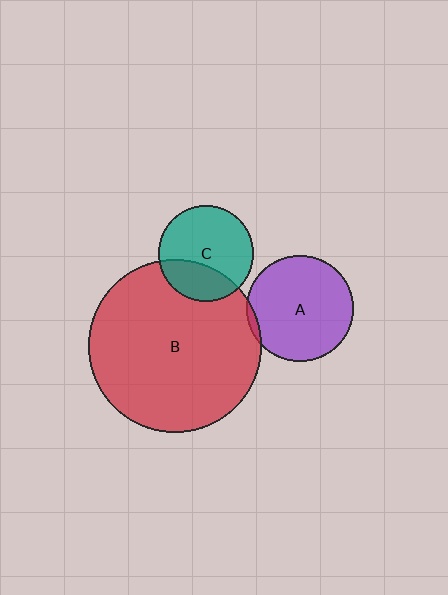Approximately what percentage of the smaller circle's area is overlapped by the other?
Approximately 30%.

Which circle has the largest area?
Circle B (red).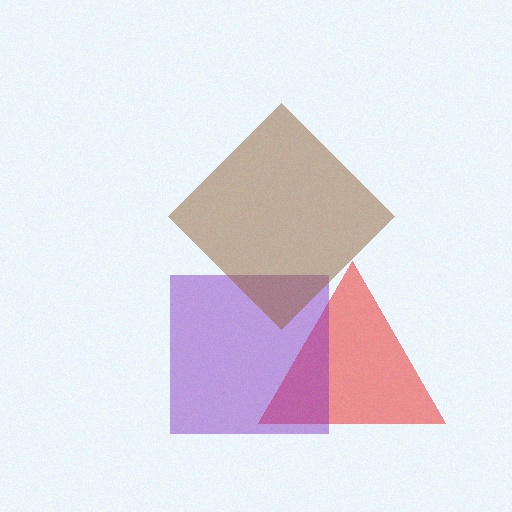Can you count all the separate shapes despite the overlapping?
Yes, there are 3 separate shapes.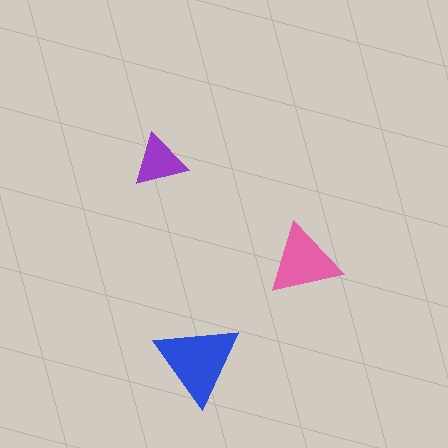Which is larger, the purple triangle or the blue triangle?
The blue one.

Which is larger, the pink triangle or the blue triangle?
The blue one.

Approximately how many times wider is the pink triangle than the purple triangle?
About 1.5 times wider.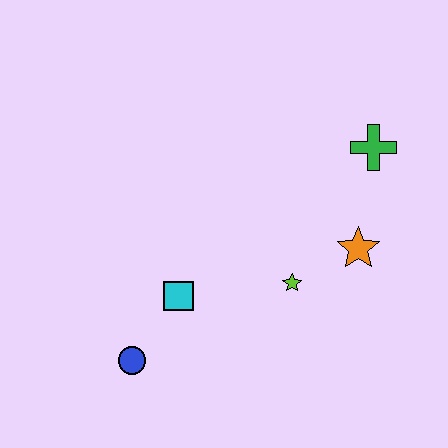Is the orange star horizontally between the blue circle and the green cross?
Yes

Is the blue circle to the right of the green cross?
No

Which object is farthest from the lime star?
The blue circle is farthest from the lime star.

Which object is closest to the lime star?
The orange star is closest to the lime star.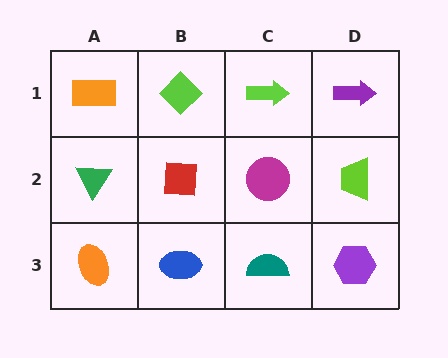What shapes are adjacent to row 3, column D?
A lime trapezoid (row 2, column D), a teal semicircle (row 3, column C).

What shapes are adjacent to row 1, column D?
A lime trapezoid (row 2, column D), a lime arrow (row 1, column C).